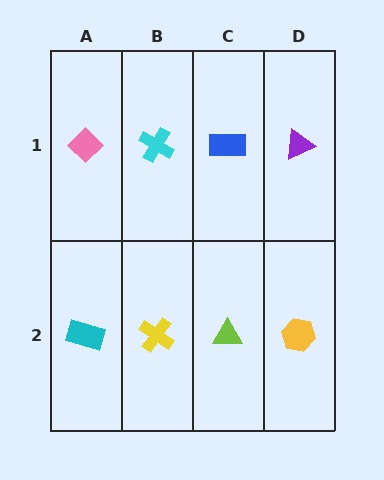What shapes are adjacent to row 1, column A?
A cyan rectangle (row 2, column A), a cyan cross (row 1, column B).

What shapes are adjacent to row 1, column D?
A yellow hexagon (row 2, column D), a blue rectangle (row 1, column C).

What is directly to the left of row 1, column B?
A pink diamond.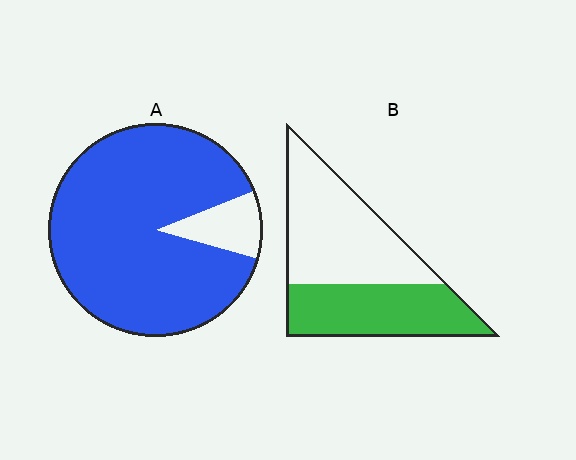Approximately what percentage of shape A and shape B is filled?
A is approximately 90% and B is approximately 45%.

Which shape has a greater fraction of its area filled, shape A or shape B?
Shape A.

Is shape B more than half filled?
No.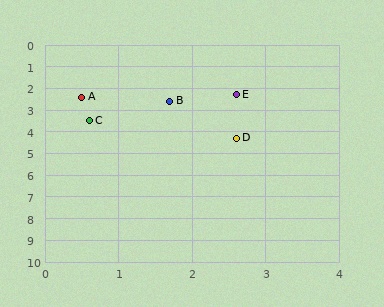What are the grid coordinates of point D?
Point D is at approximately (2.6, 4.3).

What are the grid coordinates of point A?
Point A is at approximately (0.5, 2.4).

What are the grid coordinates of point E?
Point E is at approximately (2.6, 2.3).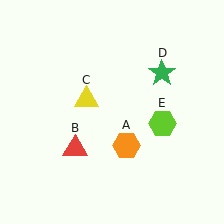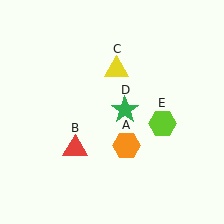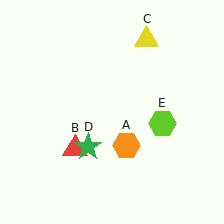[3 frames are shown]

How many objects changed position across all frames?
2 objects changed position: yellow triangle (object C), green star (object D).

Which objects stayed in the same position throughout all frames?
Orange hexagon (object A) and red triangle (object B) and lime hexagon (object E) remained stationary.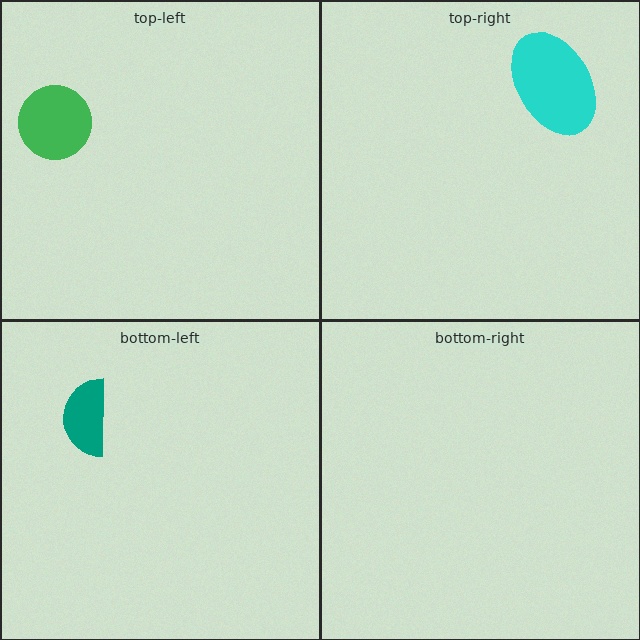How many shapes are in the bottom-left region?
1.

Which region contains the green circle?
The top-left region.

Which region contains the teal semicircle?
The bottom-left region.